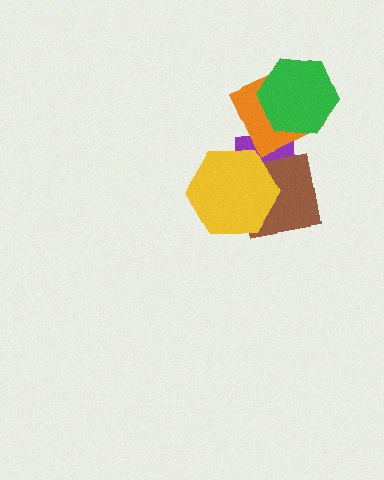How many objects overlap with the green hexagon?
1 object overlaps with the green hexagon.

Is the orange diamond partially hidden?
Yes, it is partially covered by another shape.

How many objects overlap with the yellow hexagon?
2 objects overlap with the yellow hexagon.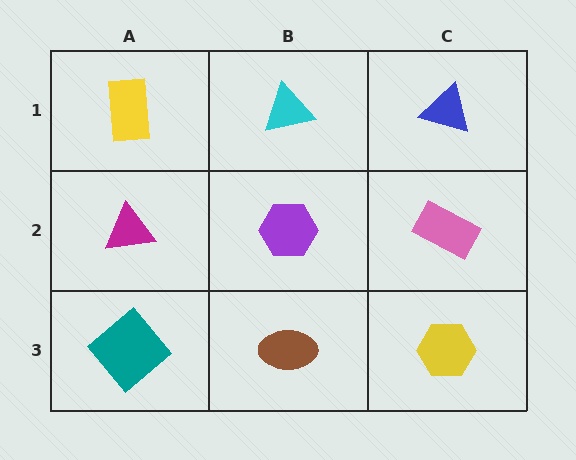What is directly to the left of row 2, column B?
A magenta triangle.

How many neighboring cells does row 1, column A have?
2.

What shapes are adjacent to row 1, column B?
A purple hexagon (row 2, column B), a yellow rectangle (row 1, column A), a blue triangle (row 1, column C).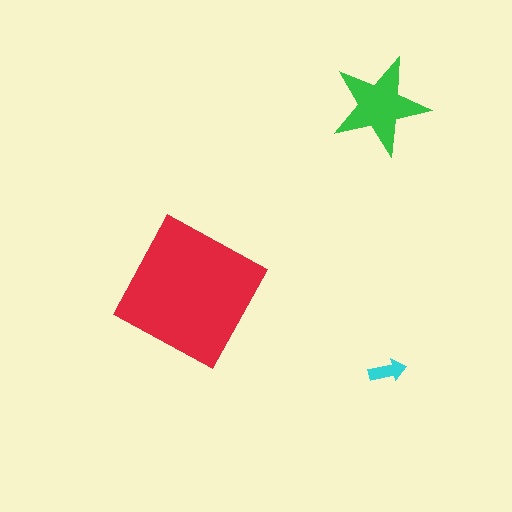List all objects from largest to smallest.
The red square, the green star, the cyan arrow.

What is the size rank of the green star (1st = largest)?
2nd.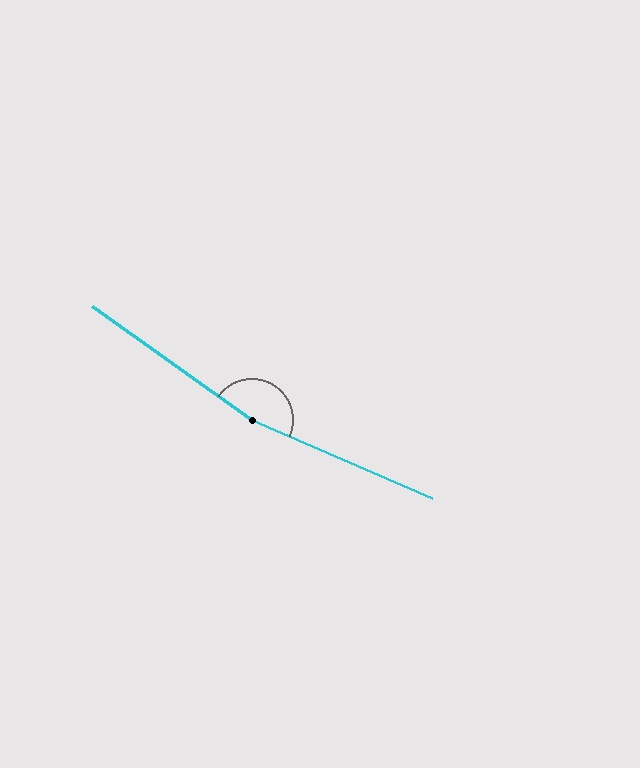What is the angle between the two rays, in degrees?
Approximately 168 degrees.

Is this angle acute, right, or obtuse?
It is obtuse.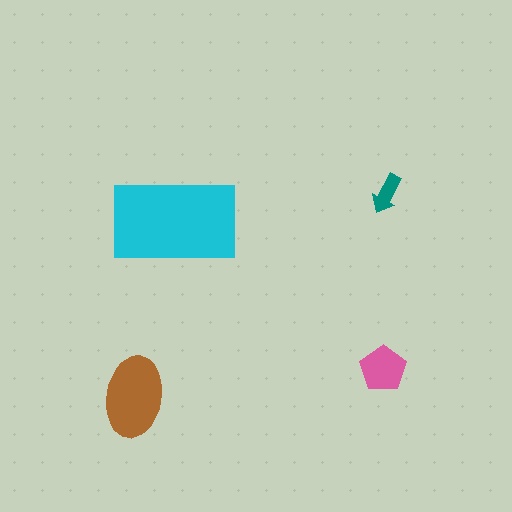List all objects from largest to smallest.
The cyan rectangle, the brown ellipse, the pink pentagon, the teal arrow.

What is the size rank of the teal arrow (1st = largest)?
4th.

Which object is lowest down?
The brown ellipse is bottommost.